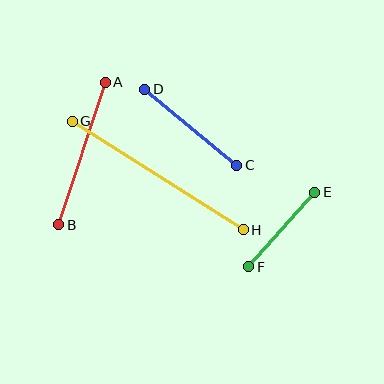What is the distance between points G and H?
The distance is approximately 202 pixels.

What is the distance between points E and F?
The distance is approximately 100 pixels.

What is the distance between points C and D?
The distance is approximately 120 pixels.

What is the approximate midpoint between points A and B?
The midpoint is at approximately (82, 153) pixels.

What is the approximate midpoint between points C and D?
The midpoint is at approximately (191, 127) pixels.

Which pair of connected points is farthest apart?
Points G and H are farthest apart.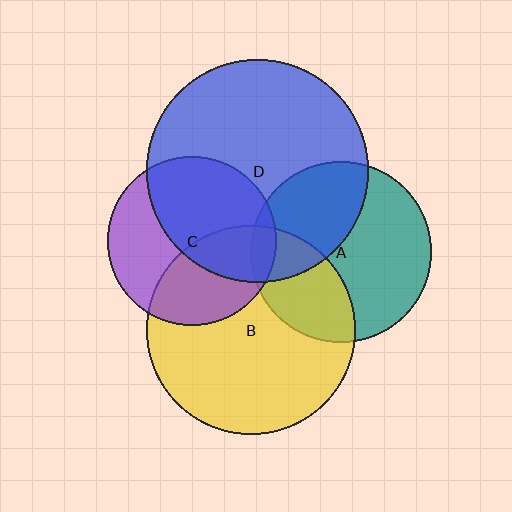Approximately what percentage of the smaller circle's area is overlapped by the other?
Approximately 40%.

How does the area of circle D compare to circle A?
Approximately 1.5 times.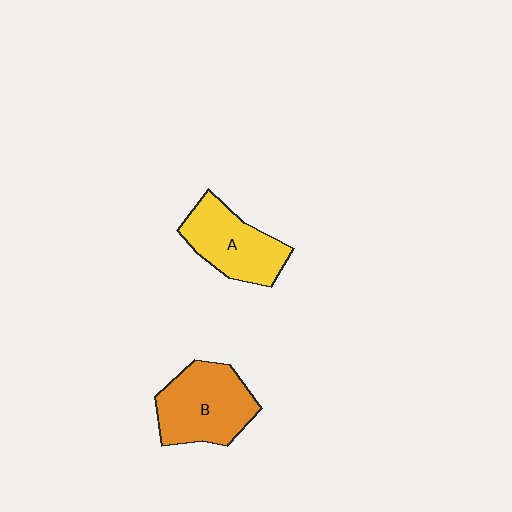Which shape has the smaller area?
Shape A (yellow).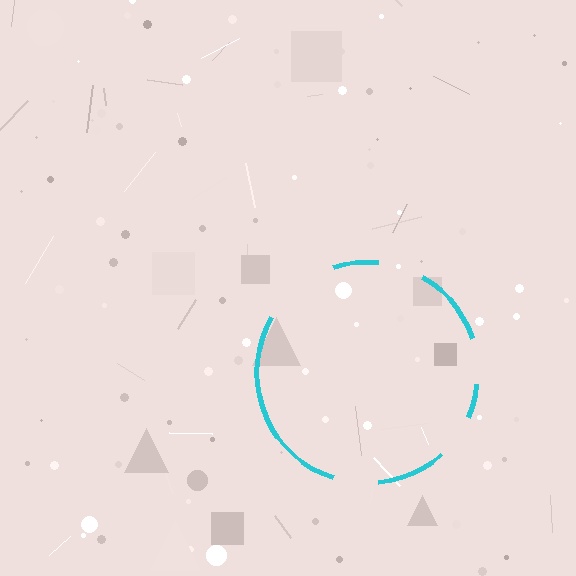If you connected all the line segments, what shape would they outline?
They would outline a circle.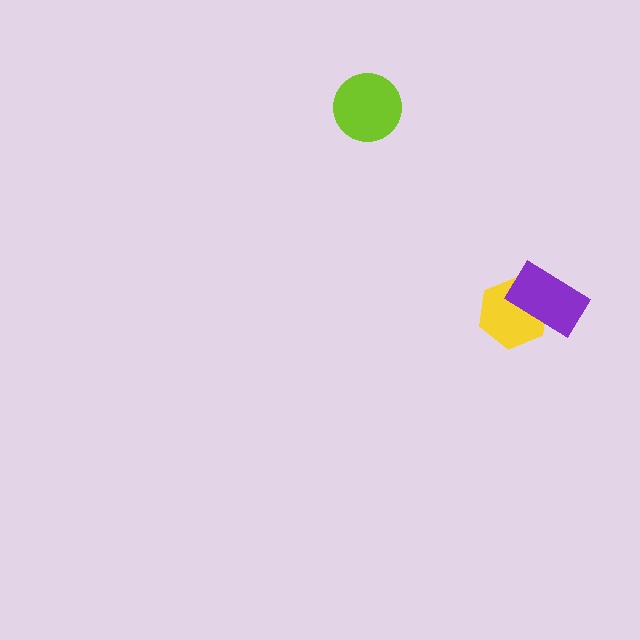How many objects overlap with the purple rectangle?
1 object overlaps with the purple rectangle.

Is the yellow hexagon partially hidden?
Yes, it is partially covered by another shape.